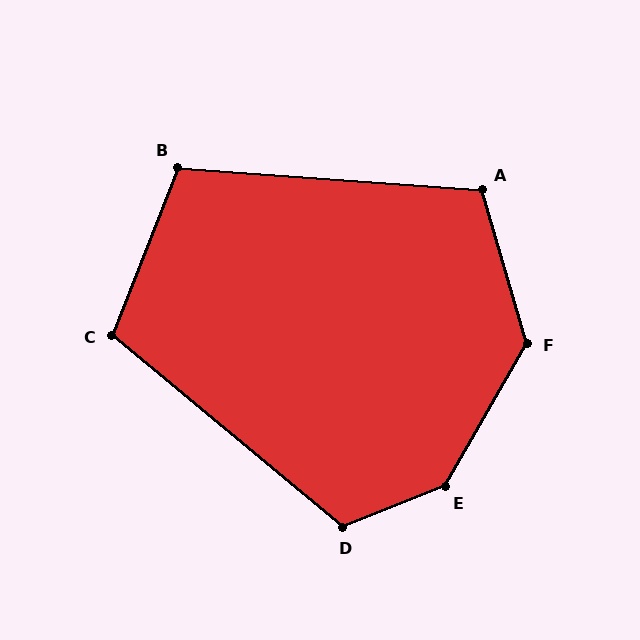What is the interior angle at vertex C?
Approximately 109 degrees (obtuse).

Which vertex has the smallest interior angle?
B, at approximately 107 degrees.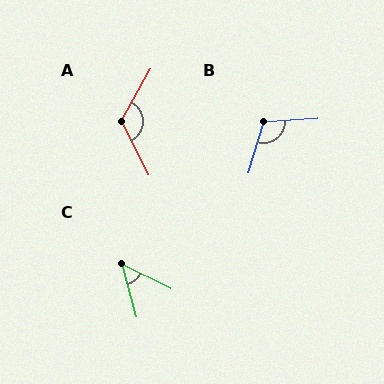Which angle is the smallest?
C, at approximately 49 degrees.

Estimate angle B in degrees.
Approximately 110 degrees.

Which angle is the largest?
A, at approximately 124 degrees.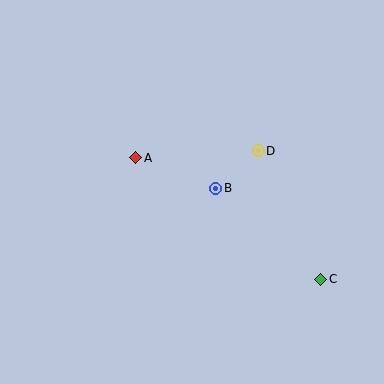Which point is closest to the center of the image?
Point B at (216, 188) is closest to the center.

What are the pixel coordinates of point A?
Point A is at (136, 158).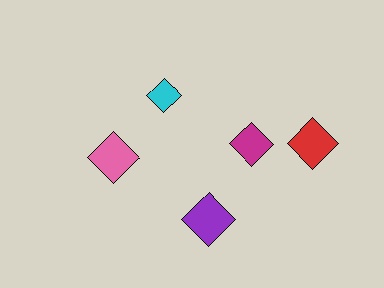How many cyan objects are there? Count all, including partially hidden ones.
There is 1 cyan object.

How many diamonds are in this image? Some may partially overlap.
There are 5 diamonds.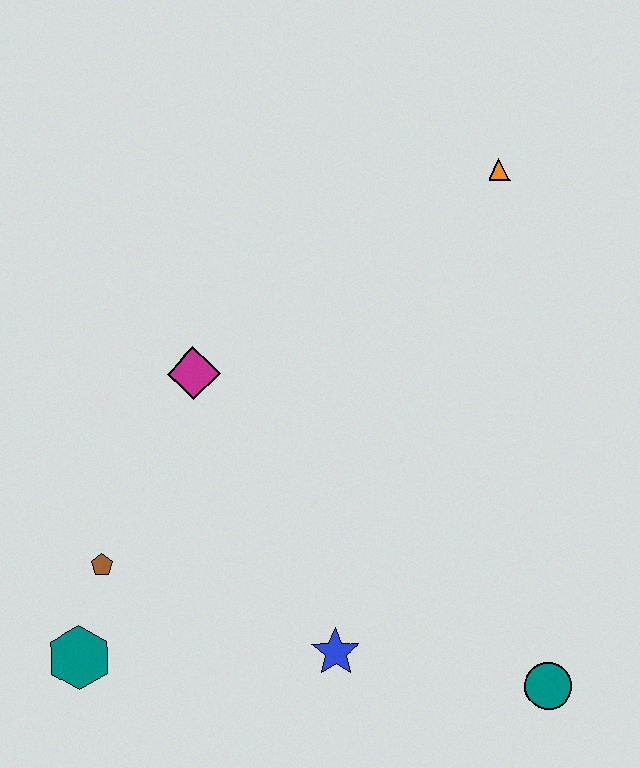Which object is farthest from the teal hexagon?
The orange triangle is farthest from the teal hexagon.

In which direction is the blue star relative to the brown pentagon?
The blue star is to the right of the brown pentagon.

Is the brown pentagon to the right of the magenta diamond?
No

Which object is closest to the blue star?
The teal circle is closest to the blue star.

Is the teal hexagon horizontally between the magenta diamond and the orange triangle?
No